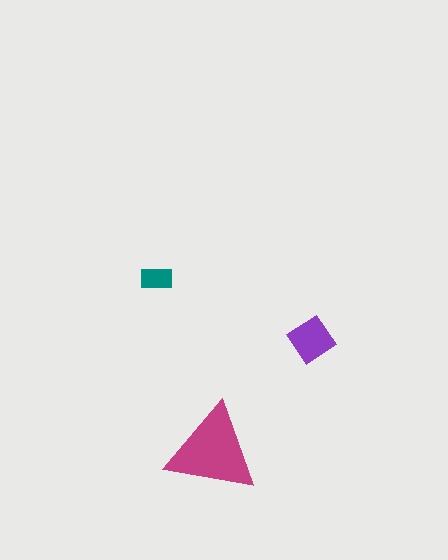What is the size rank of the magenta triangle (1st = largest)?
1st.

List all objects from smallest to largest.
The teal rectangle, the purple diamond, the magenta triangle.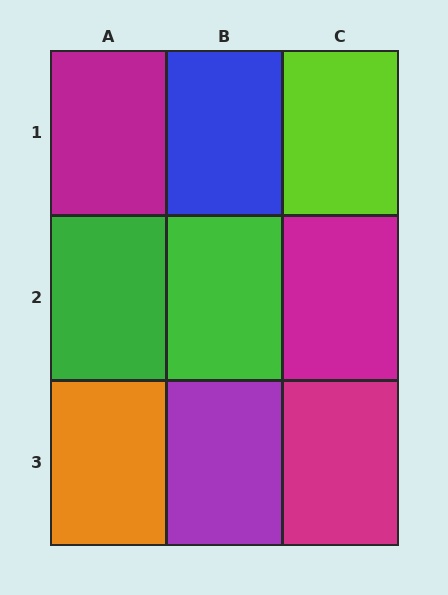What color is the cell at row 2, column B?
Green.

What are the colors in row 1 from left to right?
Magenta, blue, lime.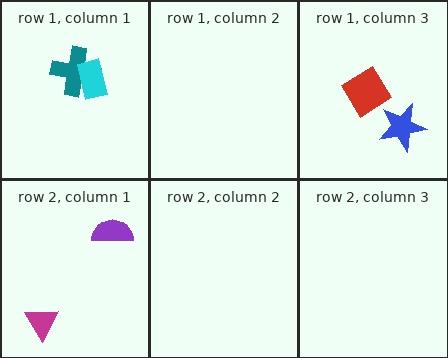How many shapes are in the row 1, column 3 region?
2.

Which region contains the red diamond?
The row 1, column 3 region.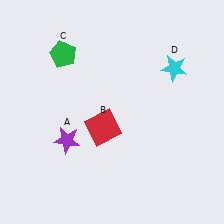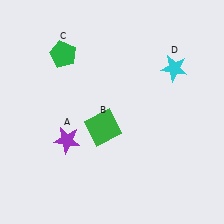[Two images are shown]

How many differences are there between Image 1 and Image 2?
There is 1 difference between the two images.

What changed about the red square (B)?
In Image 1, B is red. In Image 2, it changed to green.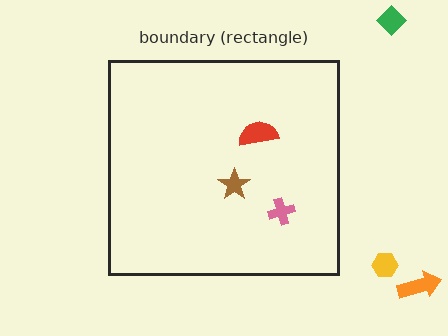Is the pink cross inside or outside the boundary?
Inside.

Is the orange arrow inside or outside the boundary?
Outside.